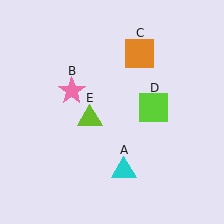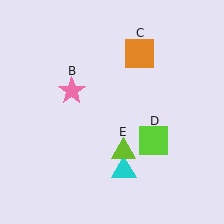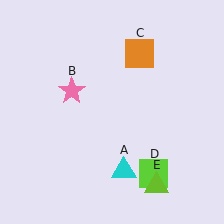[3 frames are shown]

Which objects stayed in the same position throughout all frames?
Cyan triangle (object A) and pink star (object B) and orange square (object C) remained stationary.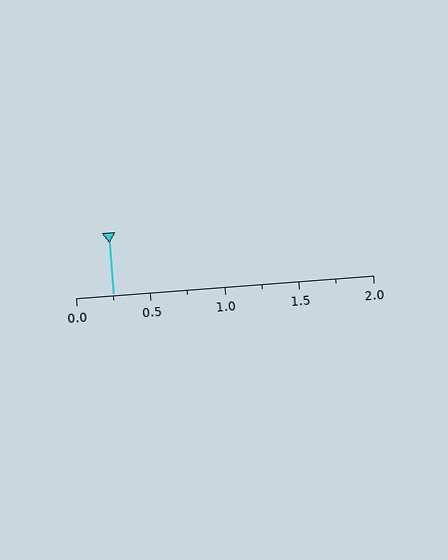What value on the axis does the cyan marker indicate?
The marker indicates approximately 0.25.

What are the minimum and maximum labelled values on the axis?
The axis runs from 0.0 to 2.0.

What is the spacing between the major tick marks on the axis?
The major ticks are spaced 0.5 apart.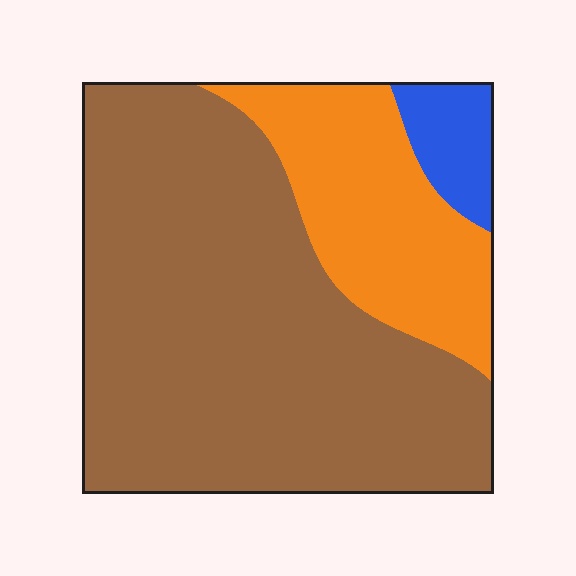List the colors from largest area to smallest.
From largest to smallest: brown, orange, blue.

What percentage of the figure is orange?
Orange takes up about one quarter (1/4) of the figure.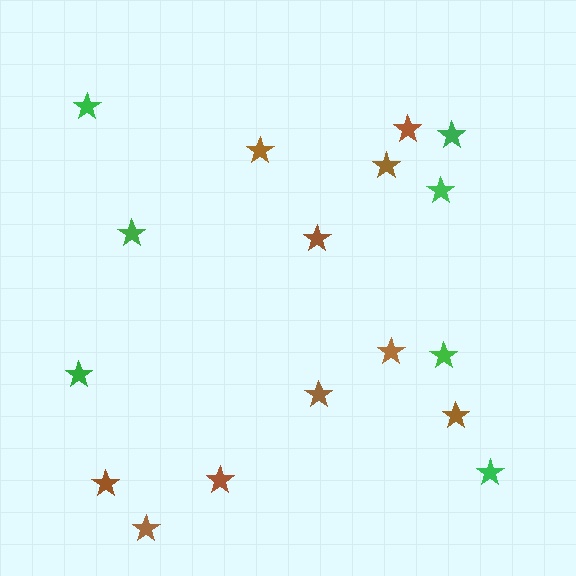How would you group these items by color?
There are 2 groups: one group of green stars (7) and one group of brown stars (10).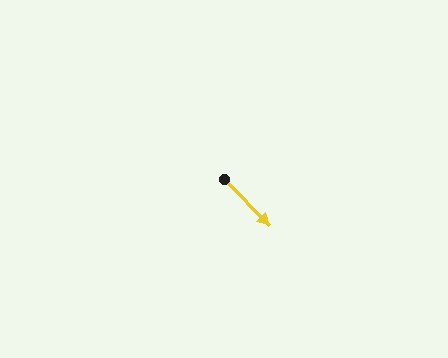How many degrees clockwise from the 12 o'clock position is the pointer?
Approximately 136 degrees.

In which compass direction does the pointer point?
Southeast.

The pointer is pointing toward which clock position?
Roughly 5 o'clock.